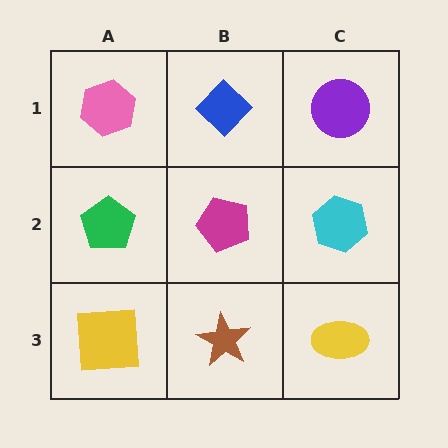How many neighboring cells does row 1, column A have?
2.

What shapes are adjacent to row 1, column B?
A magenta pentagon (row 2, column B), a pink hexagon (row 1, column A), a purple circle (row 1, column C).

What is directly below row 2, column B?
A brown star.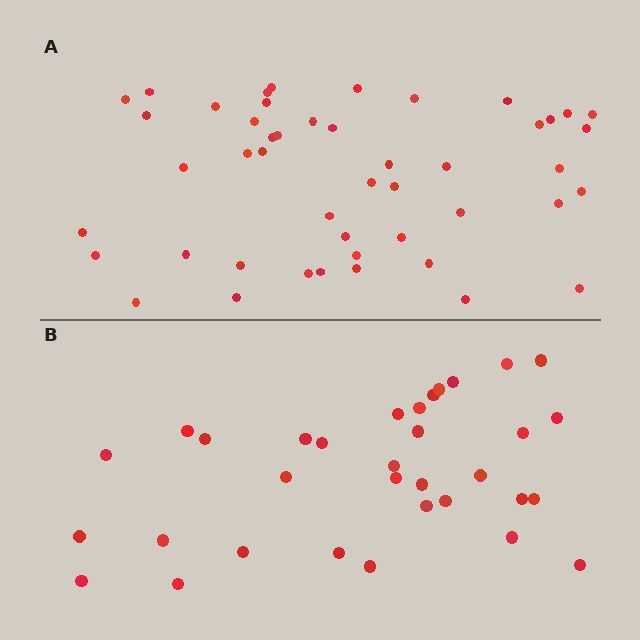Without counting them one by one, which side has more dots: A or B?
Region A (the top region) has more dots.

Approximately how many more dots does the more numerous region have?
Region A has approximately 15 more dots than region B.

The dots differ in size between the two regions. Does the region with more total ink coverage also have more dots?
No. Region B has more total ink coverage because its dots are larger, but region A actually contains more individual dots. Total area can be misleading — the number of items is what matters here.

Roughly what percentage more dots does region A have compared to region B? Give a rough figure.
About 40% more.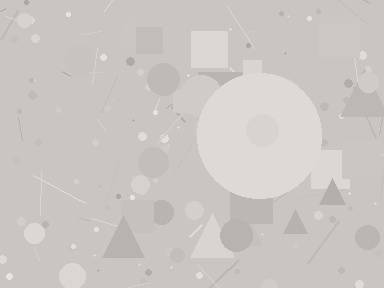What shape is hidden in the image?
A circle is hidden in the image.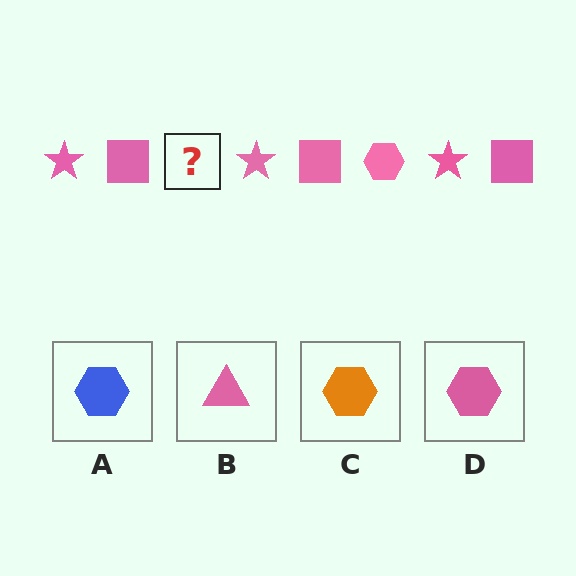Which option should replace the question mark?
Option D.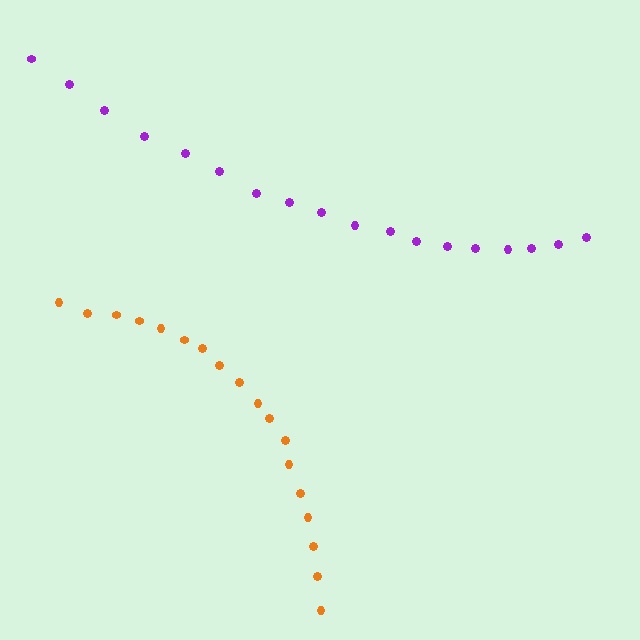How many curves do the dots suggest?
There are 2 distinct paths.